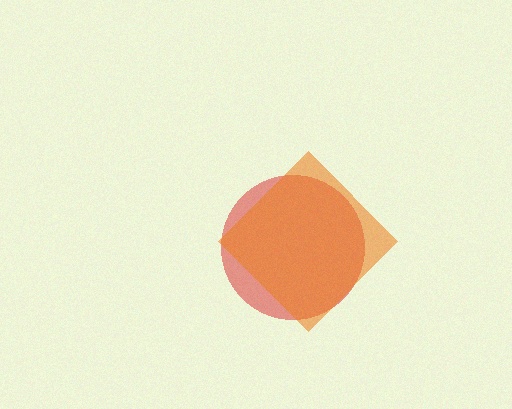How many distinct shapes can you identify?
There are 2 distinct shapes: a red circle, an orange diamond.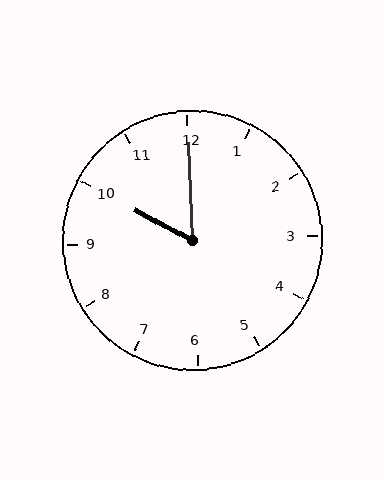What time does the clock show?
10:00.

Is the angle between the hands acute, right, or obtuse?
It is acute.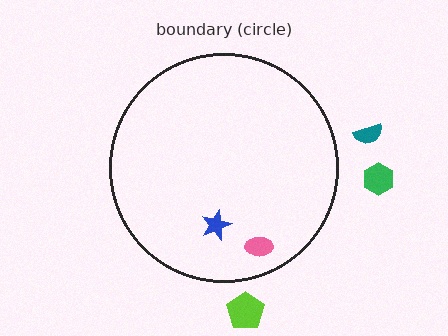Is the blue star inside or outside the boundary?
Inside.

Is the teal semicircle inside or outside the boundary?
Outside.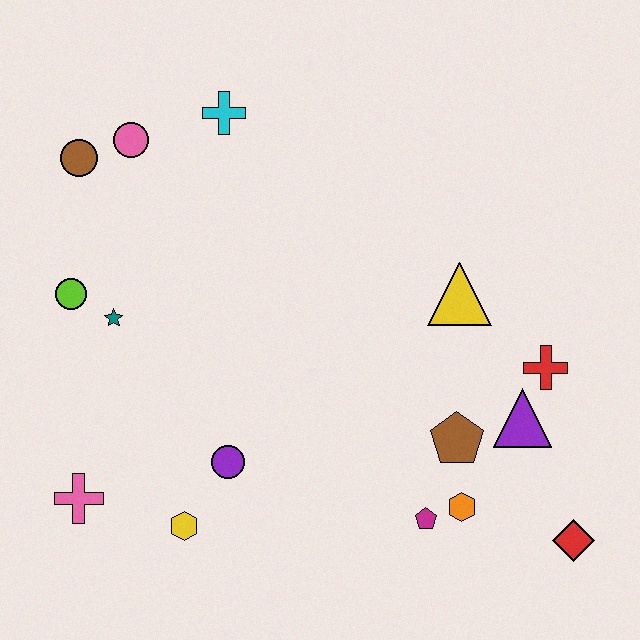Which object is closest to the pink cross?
The yellow hexagon is closest to the pink cross.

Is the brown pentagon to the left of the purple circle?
No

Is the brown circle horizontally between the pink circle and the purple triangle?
No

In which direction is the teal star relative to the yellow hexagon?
The teal star is above the yellow hexagon.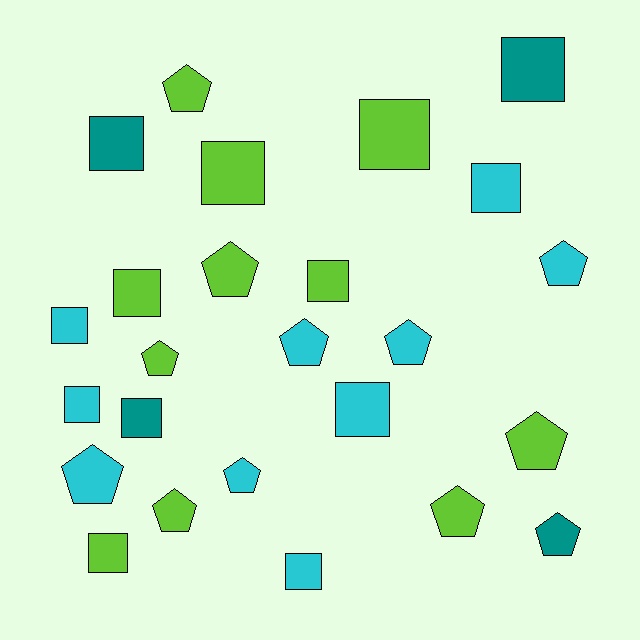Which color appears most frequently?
Lime, with 11 objects.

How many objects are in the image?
There are 25 objects.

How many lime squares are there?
There are 5 lime squares.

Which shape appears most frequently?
Square, with 13 objects.